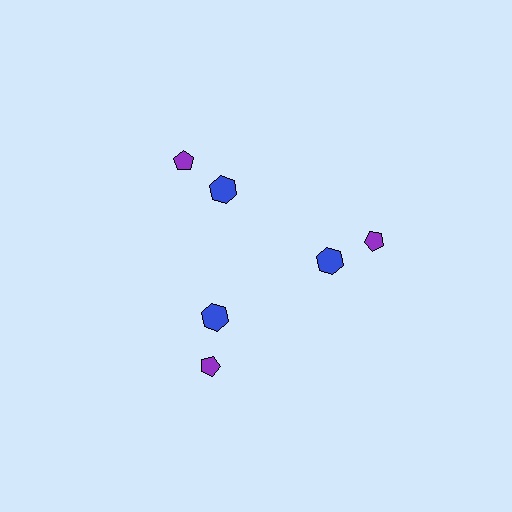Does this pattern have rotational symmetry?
Yes, this pattern has 3-fold rotational symmetry. It looks the same after rotating 120 degrees around the center.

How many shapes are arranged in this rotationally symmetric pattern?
There are 6 shapes, arranged in 3 groups of 2.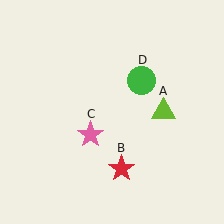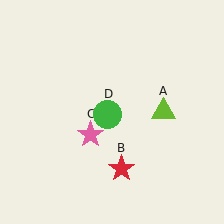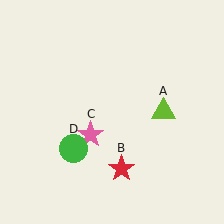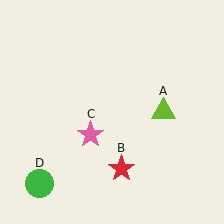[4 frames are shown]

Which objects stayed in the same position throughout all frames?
Lime triangle (object A) and red star (object B) and pink star (object C) remained stationary.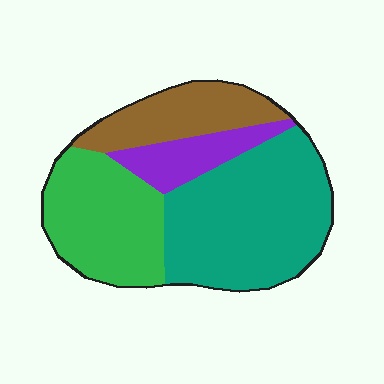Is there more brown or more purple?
Brown.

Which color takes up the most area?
Teal, at roughly 45%.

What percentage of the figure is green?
Green takes up about one quarter (1/4) of the figure.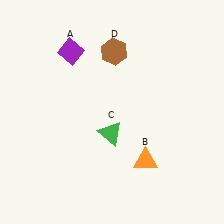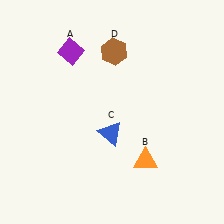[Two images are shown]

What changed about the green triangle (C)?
In Image 1, C is green. In Image 2, it changed to blue.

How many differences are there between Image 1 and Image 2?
There is 1 difference between the two images.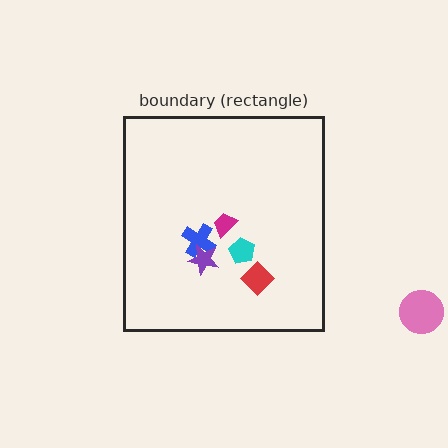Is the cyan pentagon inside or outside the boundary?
Inside.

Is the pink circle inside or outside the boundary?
Outside.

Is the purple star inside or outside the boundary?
Inside.